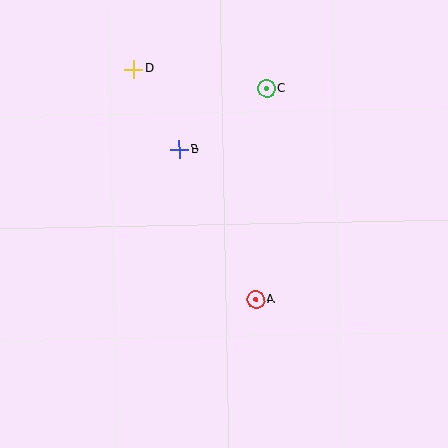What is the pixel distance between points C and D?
The distance between C and D is 134 pixels.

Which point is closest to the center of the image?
Point A at (256, 300) is closest to the center.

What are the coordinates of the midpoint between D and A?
The midpoint between D and A is at (195, 184).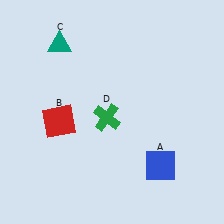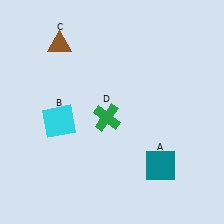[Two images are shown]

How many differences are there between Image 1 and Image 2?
There are 3 differences between the two images.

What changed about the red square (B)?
In Image 1, B is red. In Image 2, it changed to cyan.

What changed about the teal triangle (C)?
In Image 1, C is teal. In Image 2, it changed to brown.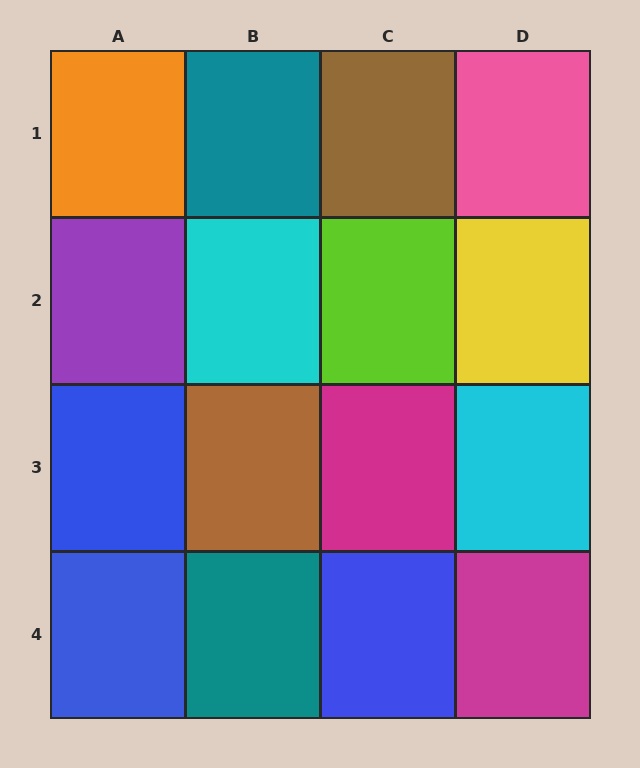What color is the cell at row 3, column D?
Cyan.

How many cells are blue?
3 cells are blue.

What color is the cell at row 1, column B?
Teal.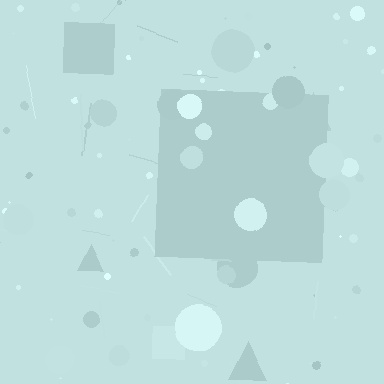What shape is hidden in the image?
A square is hidden in the image.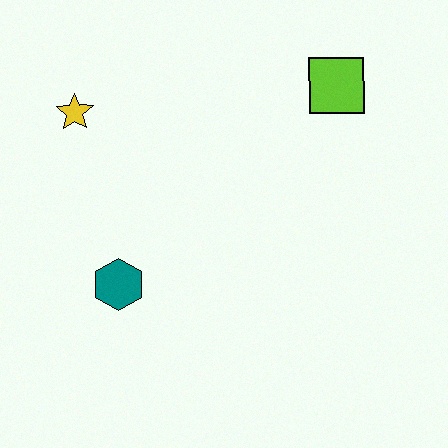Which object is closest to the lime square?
The yellow star is closest to the lime square.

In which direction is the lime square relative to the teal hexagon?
The lime square is to the right of the teal hexagon.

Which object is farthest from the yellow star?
The lime square is farthest from the yellow star.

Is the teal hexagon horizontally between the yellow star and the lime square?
Yes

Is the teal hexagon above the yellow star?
No